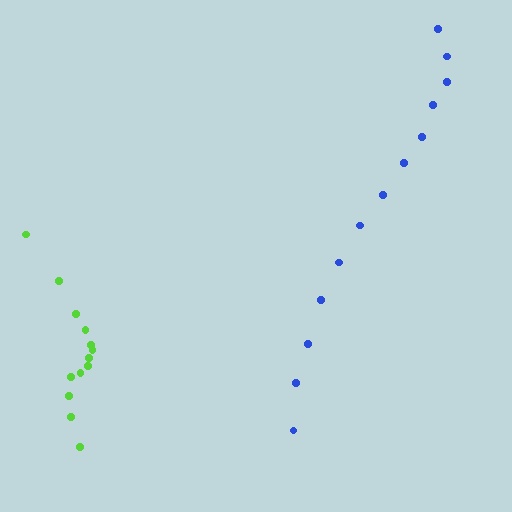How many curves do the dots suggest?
There are 2 distinct paths.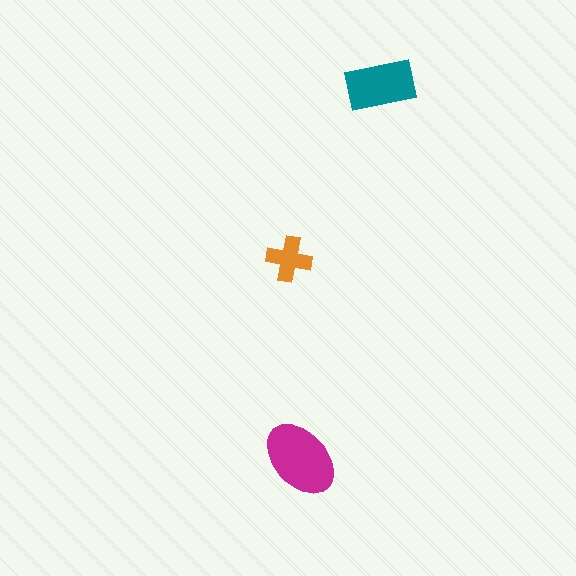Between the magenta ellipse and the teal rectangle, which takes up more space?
The magenta ellipse.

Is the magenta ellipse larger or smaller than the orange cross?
Larger.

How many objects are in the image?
There are 3 objects in the image.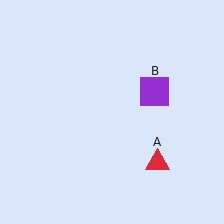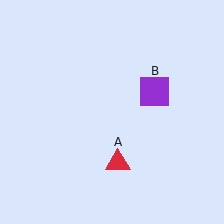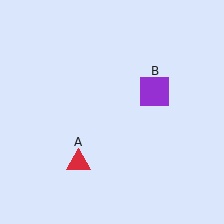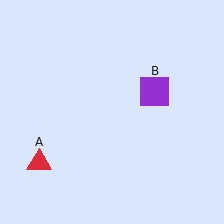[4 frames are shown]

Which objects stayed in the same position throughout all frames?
Purple square (object B) remained stationary.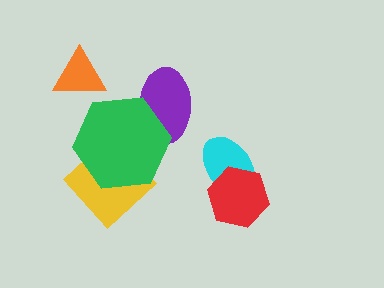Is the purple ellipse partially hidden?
Yes, it is partially covered by another shape.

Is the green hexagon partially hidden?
No, no other shape covers it.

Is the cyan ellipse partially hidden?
Yes, it is partially covered by another shape.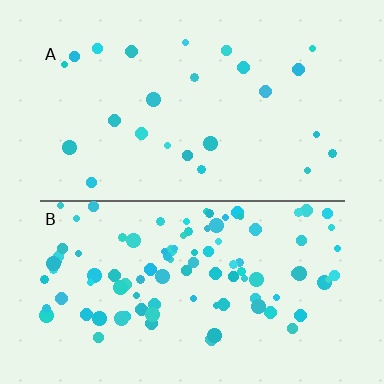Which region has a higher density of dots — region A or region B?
B (the bottom).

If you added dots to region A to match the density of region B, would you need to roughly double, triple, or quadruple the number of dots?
Approximately quadruple.